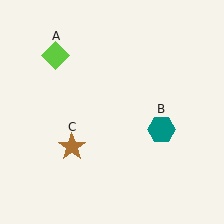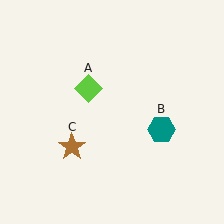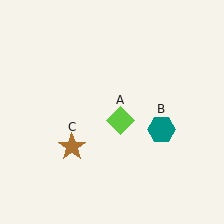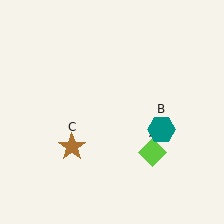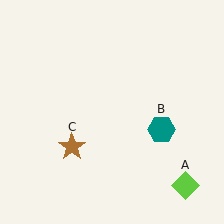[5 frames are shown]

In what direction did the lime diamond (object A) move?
The lime diamond (object A) moved down and to the right.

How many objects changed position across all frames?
1 object changed position: lime diamond (object A).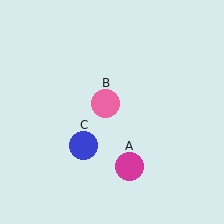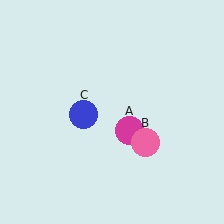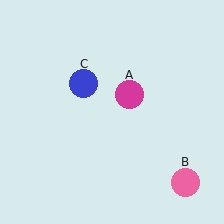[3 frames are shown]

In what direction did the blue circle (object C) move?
The blue circle (object C) moved up.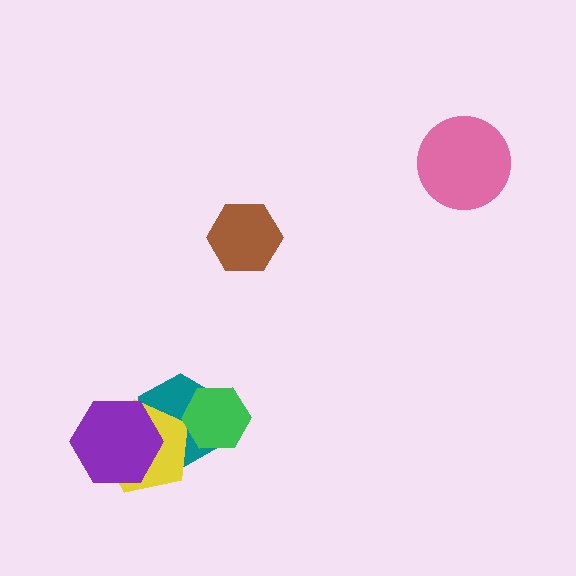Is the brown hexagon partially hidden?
No, no other shape covers it.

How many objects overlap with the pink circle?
0 objects overlap with the pink circle.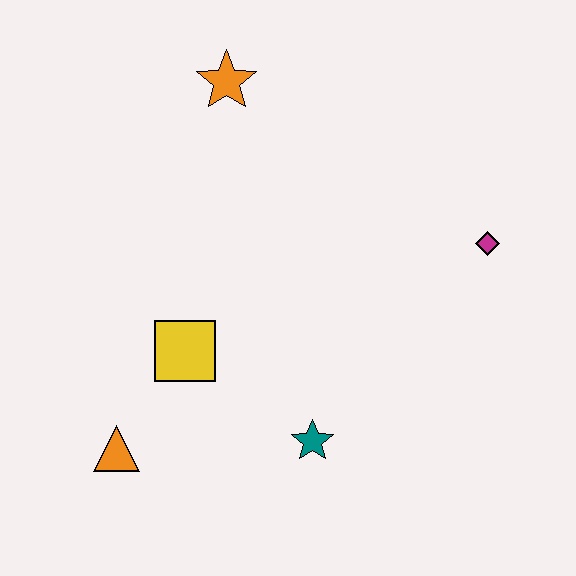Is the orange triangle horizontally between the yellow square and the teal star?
No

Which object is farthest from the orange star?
The orange triangle is farthest from the orange star.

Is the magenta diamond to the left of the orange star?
No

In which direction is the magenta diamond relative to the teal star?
The magenta diamond is above the teal star.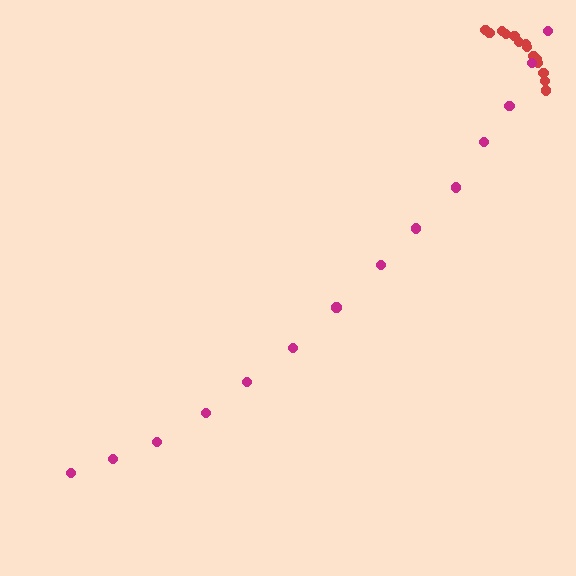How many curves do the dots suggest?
There are 2 distinct paths.